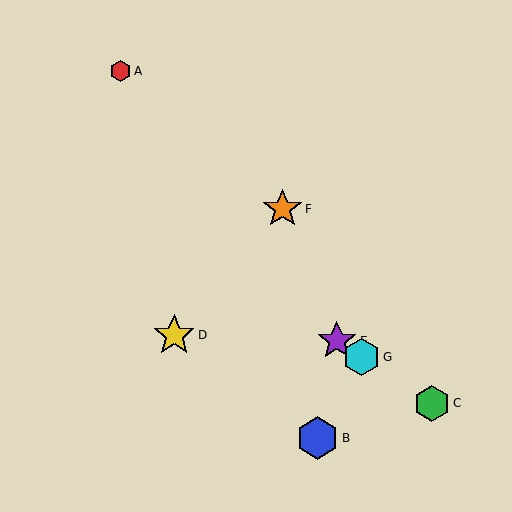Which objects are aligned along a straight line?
Objects C, E, G are aligned along a straight line.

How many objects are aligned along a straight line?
3 objects (C, E, G) are aligned along a straight line.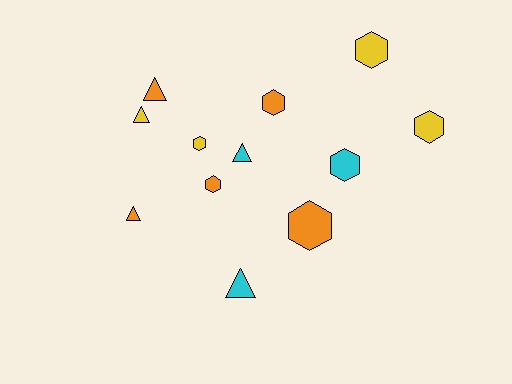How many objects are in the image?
There are 12 objects.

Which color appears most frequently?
Orange, with 5 objects.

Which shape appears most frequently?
Hexagon, with 7 objects.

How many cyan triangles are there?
There are 2 cyan triangles.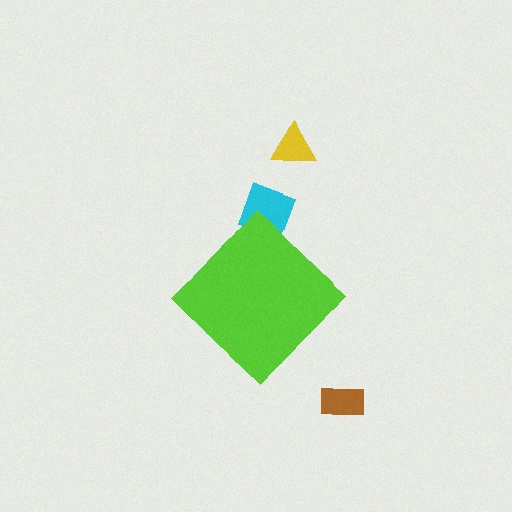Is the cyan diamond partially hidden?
Yes, the cyan diamond is partially hidden behind the lime diamond.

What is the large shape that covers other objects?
A lime diamond.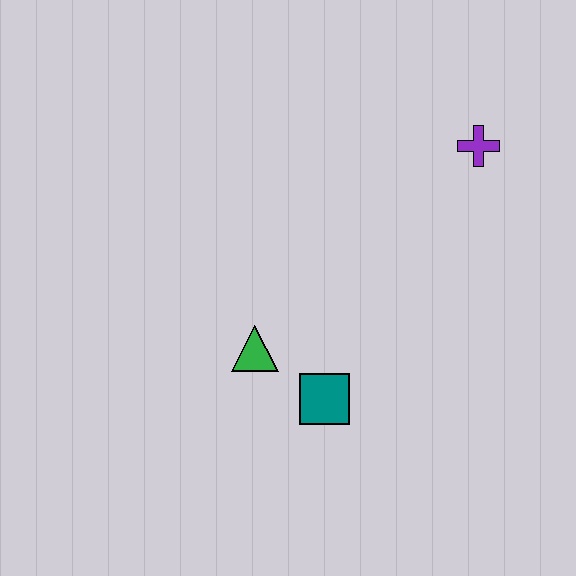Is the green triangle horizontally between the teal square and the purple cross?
No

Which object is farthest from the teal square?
The purple cross is farthest from the teal square.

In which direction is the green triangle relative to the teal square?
The green triangle is to the left of the teal square.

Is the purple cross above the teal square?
Yes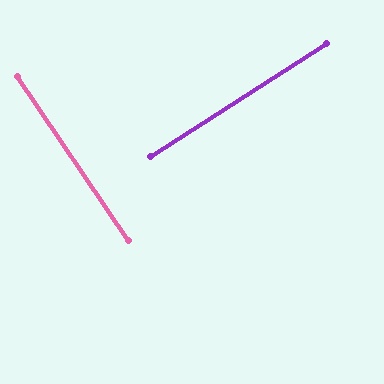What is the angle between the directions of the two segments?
Approximately 89 degrees.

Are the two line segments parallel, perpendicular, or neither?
Perpendicular — they meet at approximately 89°.